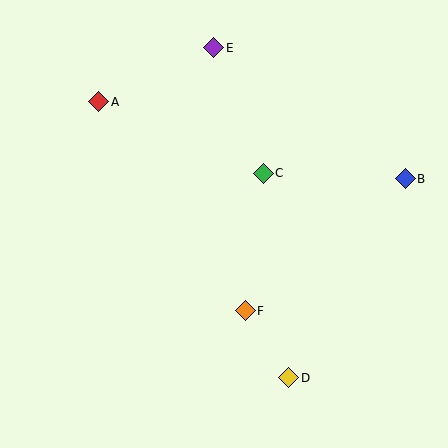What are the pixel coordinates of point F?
Point F is at (245, 311).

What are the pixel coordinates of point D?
Point D is at (289, 378).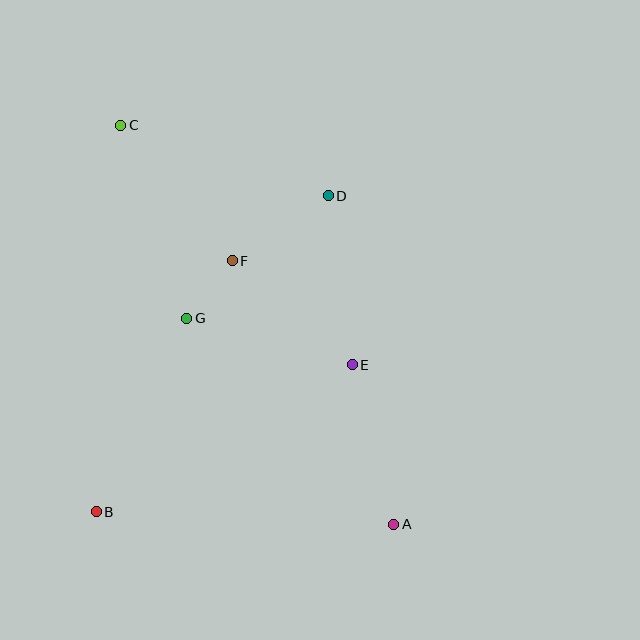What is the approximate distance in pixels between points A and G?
The distance between A and G is approximately 292 pixels.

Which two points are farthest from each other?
Points A and C are farthest from each other.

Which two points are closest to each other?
Points F and G are closest to each other.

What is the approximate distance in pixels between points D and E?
The distance between D and E is approximately 171 pixels.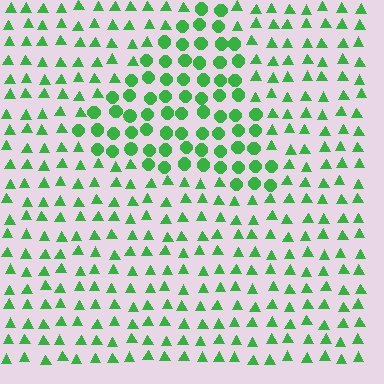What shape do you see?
I see a triangle.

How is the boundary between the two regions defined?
The boundary is defined by a change in element shape: circles inside vs. triangles outside. All elements share the same color and spacing.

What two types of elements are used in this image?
The image uses circles inside the triangle region and triangles outside it.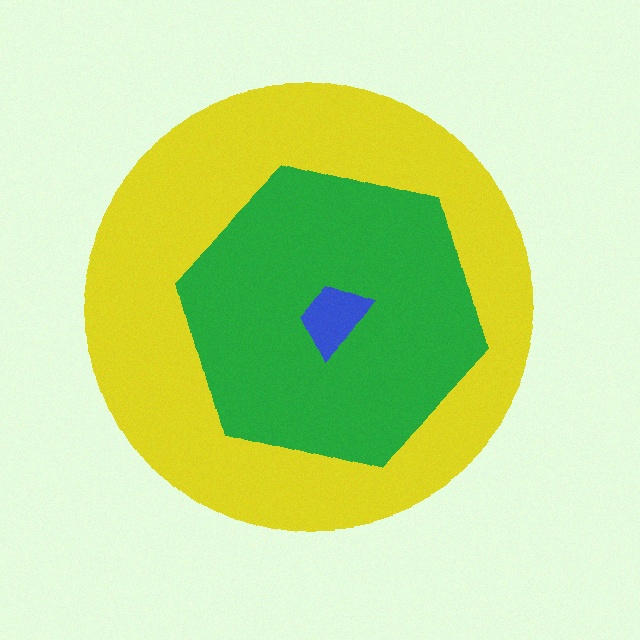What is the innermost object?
The blue trapezoid.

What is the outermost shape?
The yellow circle.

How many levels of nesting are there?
3.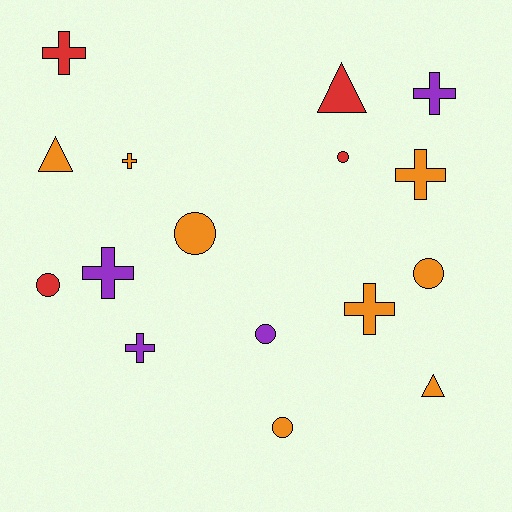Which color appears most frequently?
Orange, with 8 objects.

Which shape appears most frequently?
Cross, with 7 objects.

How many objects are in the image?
There are 16 objects.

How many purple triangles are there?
There are no purple triangles.